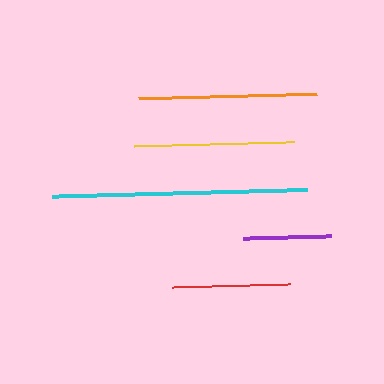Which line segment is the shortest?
The purple line is the shortest at approximately 87 pixels.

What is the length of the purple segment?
The purple segment is approximately 87 pixels long.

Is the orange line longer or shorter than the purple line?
The orange line is longer than the purple line.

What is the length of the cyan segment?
The cyan segment is approximately 254 pixels long.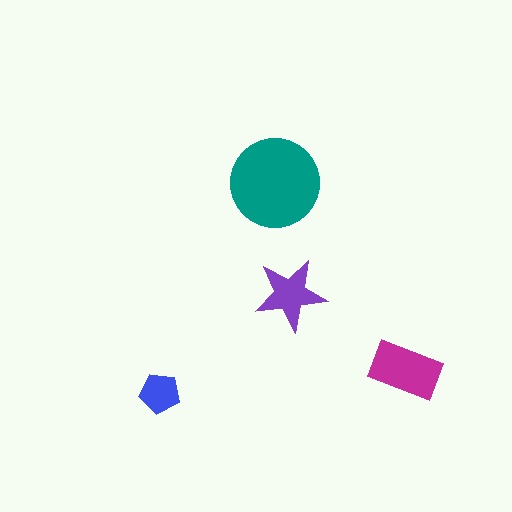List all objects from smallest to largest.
The blue pentagon, the purple star, the magenta rectangle, the teal circle.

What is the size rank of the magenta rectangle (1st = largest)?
2nd.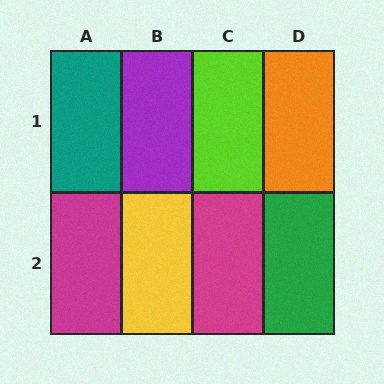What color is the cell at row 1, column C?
Lime.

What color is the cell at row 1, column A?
Teal.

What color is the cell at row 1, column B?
Purple.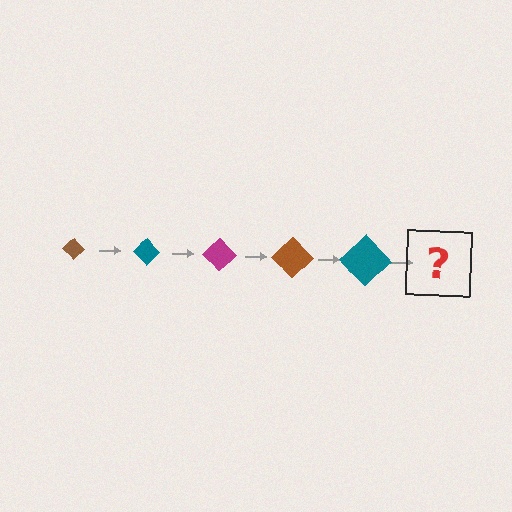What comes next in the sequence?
The next element should be a magenta diamond, larger than the previous one.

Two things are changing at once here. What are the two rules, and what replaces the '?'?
The two rules are that the diamond grows larger each step and the color cycles through brown, teal, and magenta. The '?' should be a magenta diamond, larger than the previous one.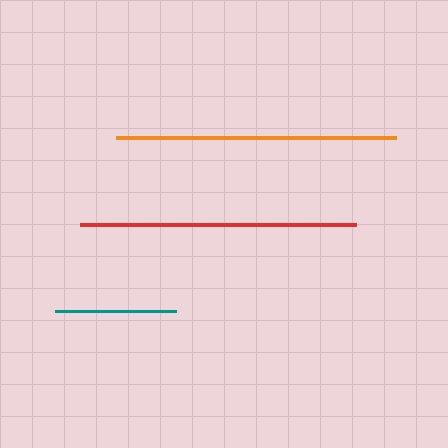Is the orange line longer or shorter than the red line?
The orange line is longer than the red line.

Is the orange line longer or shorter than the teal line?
The orange line is longer than the teal line.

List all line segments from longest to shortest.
From longest to shortest: orange, red, teal.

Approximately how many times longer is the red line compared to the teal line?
The red line is approximately 2.3 times the length of the teal line.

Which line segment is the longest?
The orange line is the longest at approximately 280 pixels.